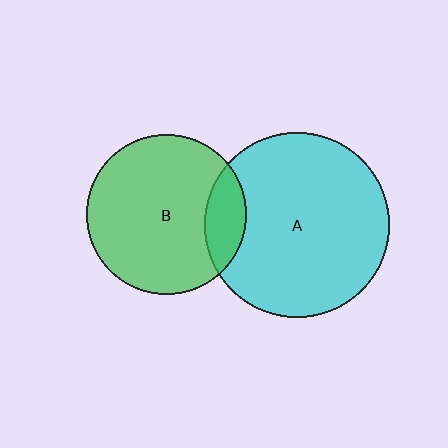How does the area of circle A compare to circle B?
Approximately 1.3 times.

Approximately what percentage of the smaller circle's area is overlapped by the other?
Approximately 15%.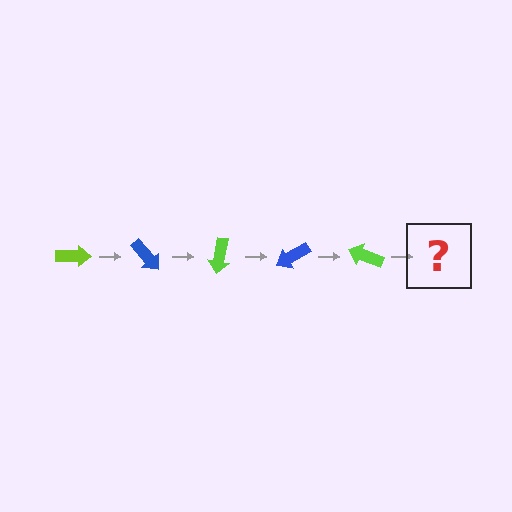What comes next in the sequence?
The next element should be a blue arrow, rotated 250 degrees from the start.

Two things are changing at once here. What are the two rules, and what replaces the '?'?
The two rules are that it rotates 50 degrees each step and the color cycles through lime and blue. The '?' should be a blue arrow, rotated 250 degrees from the start.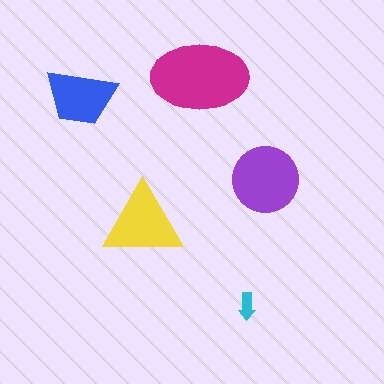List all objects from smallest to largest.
The cyan arrow, the blue trapezoid, the yellow triangle, the purple circle, the magenta ellipse.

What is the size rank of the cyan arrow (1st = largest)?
5th.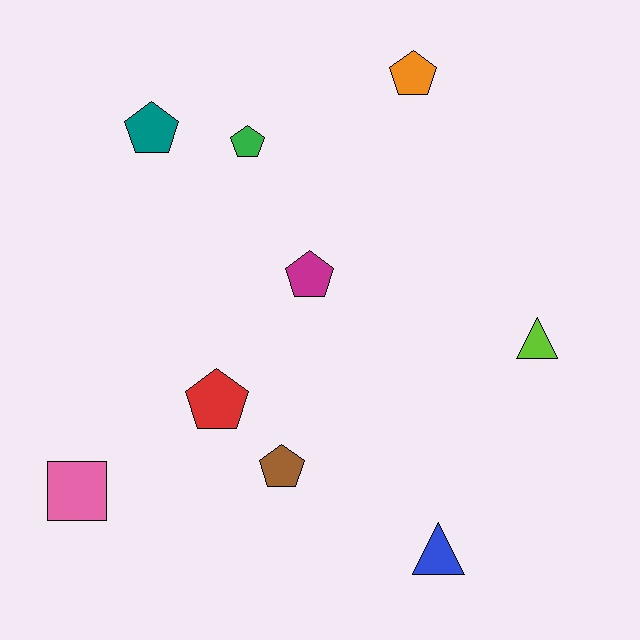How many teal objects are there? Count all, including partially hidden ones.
There is 1 teal object.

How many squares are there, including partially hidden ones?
There is 1 square.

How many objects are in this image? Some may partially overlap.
There are 9 objects.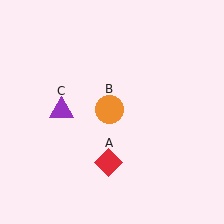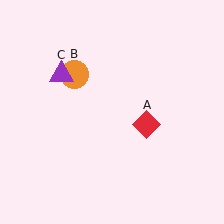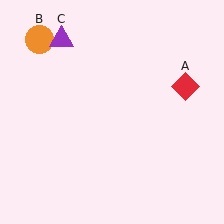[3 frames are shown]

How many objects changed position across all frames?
3 objects changed position: red diamond (object A), orange circle (object B), purple triangle (object C).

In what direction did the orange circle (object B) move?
The orange circle (object B) moved up and to the left.